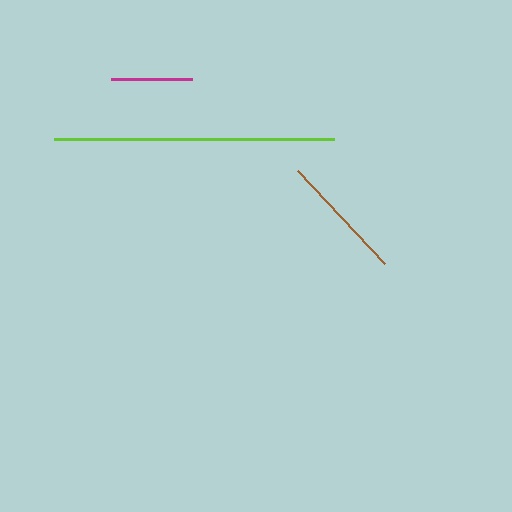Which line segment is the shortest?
The magenta line is the shortest at approximately 81 pixels.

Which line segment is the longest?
The lime line is the longest at approximately 280 pixels.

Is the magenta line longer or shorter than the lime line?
The lime line is longer than the magenta line.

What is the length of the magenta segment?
The magenta segment is approximately 81 pixels long.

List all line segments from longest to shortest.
From longest to shortest: lime, brown, magenta.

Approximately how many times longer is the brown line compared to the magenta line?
The brown line is approximately 1.6 times the length of the magenta line.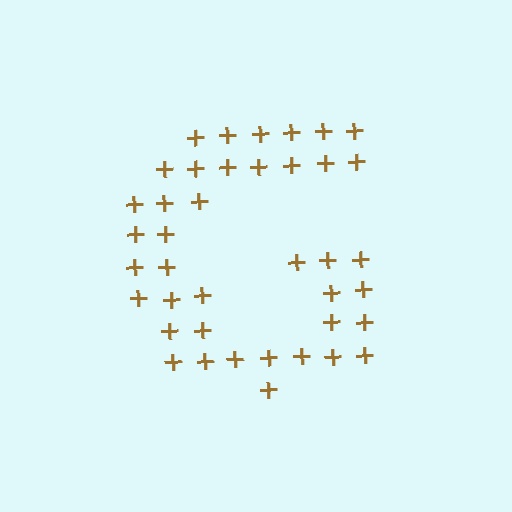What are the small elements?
The small elements are plus signs.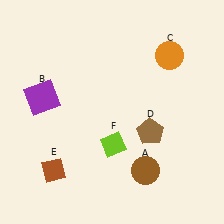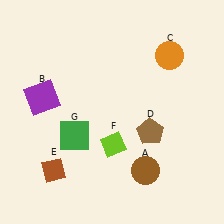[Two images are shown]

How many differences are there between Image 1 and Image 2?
There is 1 difference between the two images.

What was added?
A green square (G) was added in Image 2.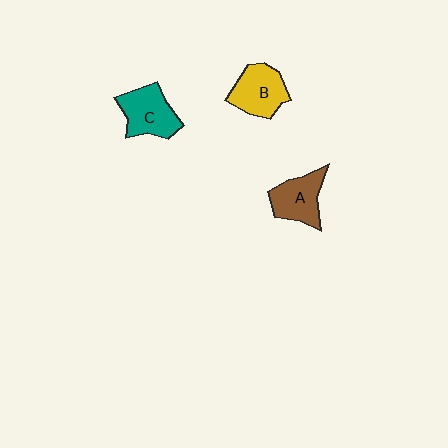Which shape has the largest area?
Shape C (teal).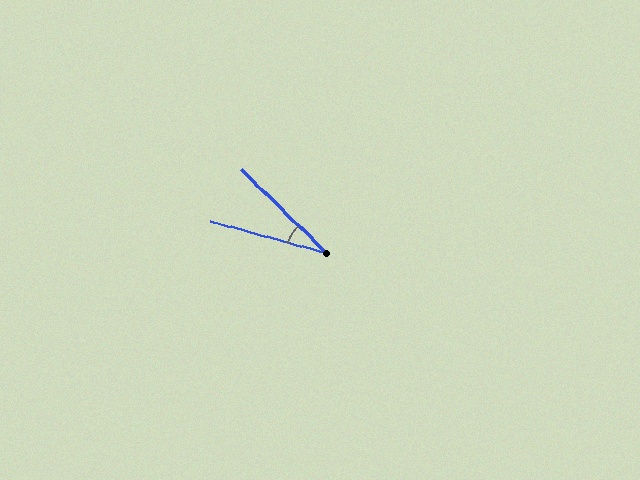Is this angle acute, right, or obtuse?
It is acute.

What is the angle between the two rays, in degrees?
Approximately 29 degrees.